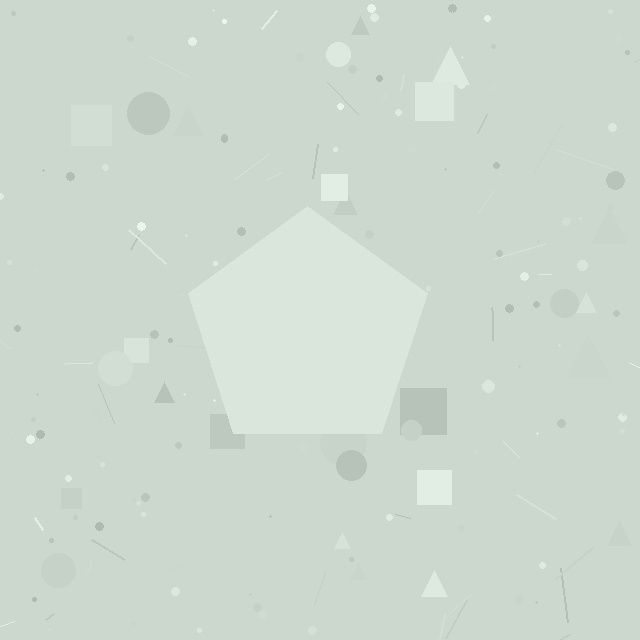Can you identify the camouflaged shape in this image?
The camouflaged shape is a pentagon.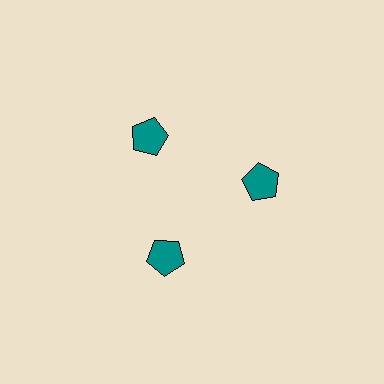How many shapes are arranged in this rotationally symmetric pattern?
There are 3 shapes, arranged in 3 groups of 1.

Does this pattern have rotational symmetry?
Yes, this pattern has 3-fold rotational symmetry. It looks the same after rotating 120 degrees around the center.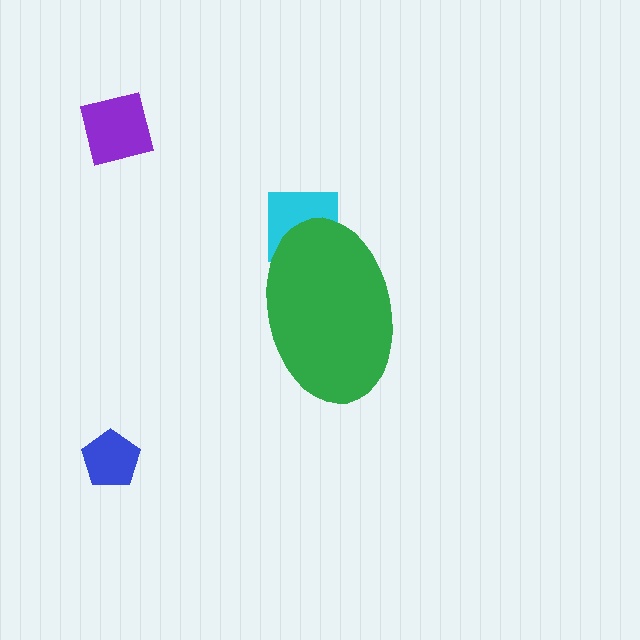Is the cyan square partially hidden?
Yes, the cyan square is partially hidden behind the green ellipse.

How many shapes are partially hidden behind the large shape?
1 shape is partially hidden.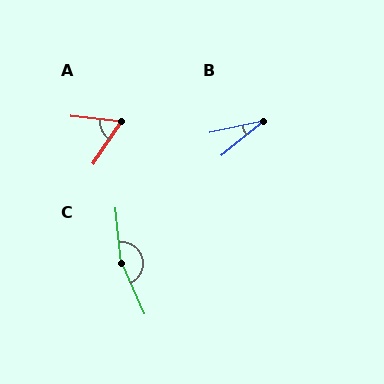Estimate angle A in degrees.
Approximately 62 degrees.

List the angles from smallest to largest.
B (27°), A (62°), C (162°).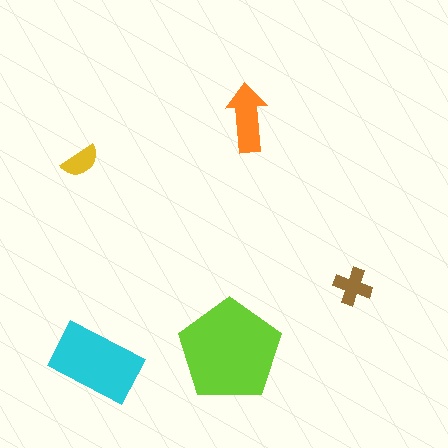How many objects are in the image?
There are 5 objects in the image.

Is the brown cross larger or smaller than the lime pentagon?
Smaller.